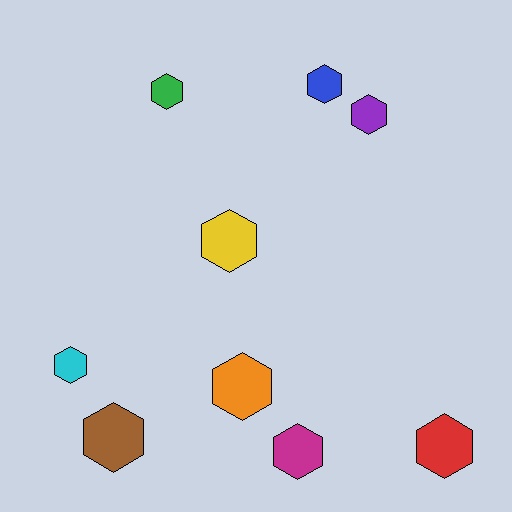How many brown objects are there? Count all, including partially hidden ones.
There is 1 brown object.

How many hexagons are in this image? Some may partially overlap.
There are 9 hexagons.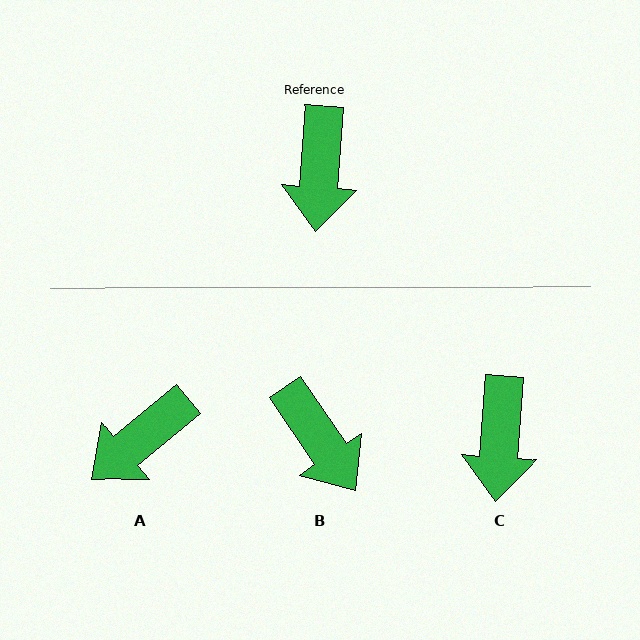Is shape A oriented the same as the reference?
No, it is off by about 47 degrees.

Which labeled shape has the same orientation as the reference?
C.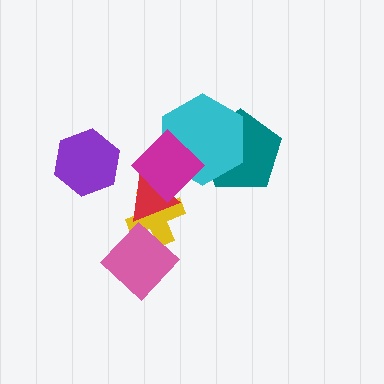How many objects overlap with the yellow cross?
3 objects overlap with the yellow cross.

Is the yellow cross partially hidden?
Yes, it is partially covered by another shape.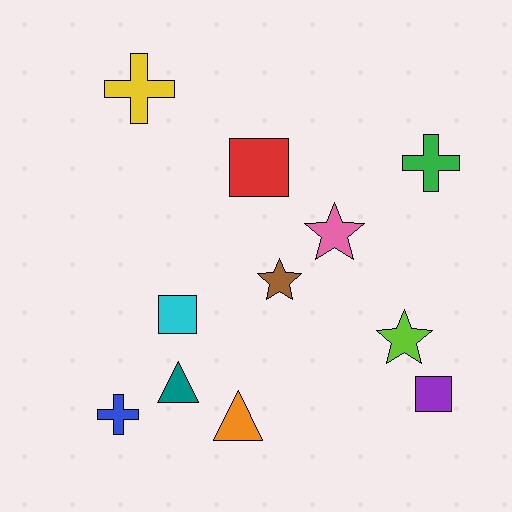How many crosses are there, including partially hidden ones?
There are 3 crosses.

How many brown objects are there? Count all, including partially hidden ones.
There is 1 brown object.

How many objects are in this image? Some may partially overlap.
There are 11 objects.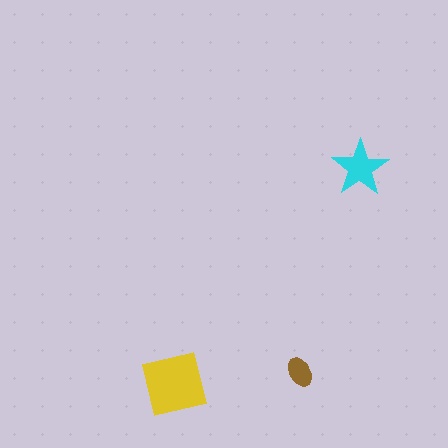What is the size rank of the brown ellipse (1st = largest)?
3rd.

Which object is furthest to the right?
The cyan star is rightmost.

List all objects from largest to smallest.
The yellow square, the cyan star, the brown ellipse.